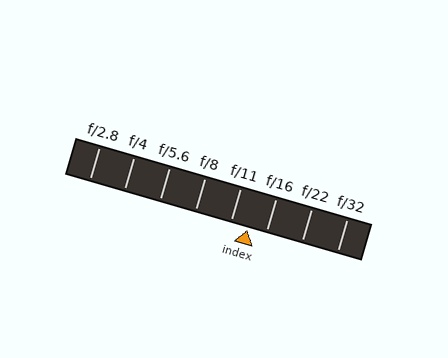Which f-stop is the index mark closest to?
The index mark is closest to f/11.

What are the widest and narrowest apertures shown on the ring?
The widest aperture shown is f/2.8 and the narrowest is f/32.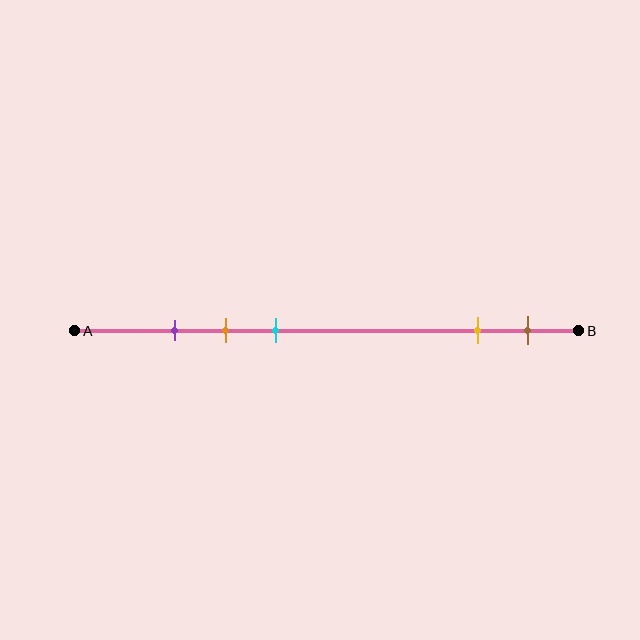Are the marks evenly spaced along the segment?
No, the marks are not evenly spaced.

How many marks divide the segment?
There are 5 marks dividing the segment.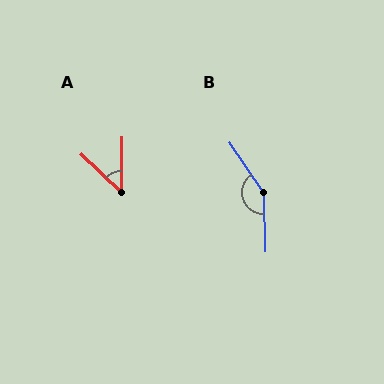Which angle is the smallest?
A, at approximately 46 degrees.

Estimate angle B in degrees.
Approximately 147 degrees.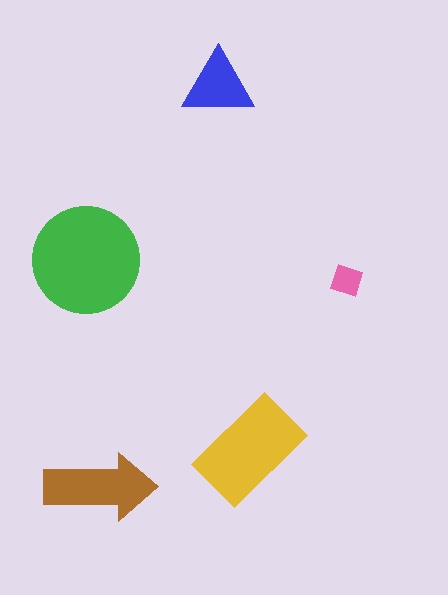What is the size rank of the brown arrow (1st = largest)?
3rd.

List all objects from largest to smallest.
The green circle, the yellow rectangle, the brown arrow, the blue triangle, the pink square.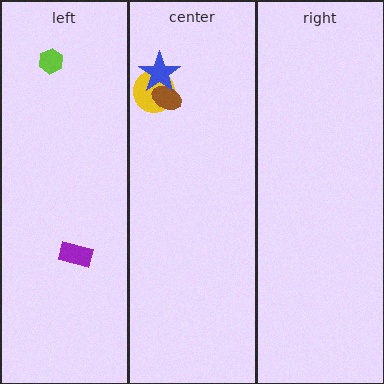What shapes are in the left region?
The lime hexagon, the purple rectangle.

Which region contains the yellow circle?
The center region.